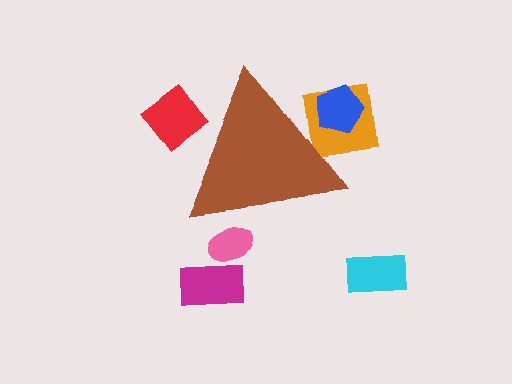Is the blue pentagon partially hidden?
Yes, the blue pentagon is partially hidden behind the brown triangle.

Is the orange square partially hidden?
Yes, the orange square is partially hidden behind the brown triangle.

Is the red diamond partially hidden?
Yes, the red diamond is partially hidden behind the brown triangle.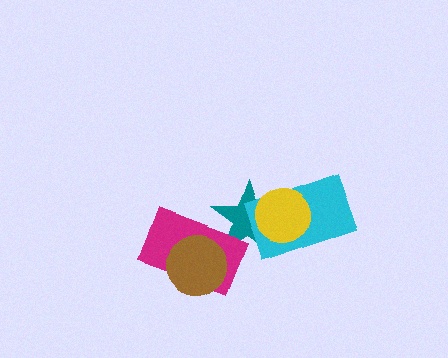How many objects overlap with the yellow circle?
2 objects overlap with the yellow circle.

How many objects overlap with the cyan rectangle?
2 objects overlap with the cyan rectangle.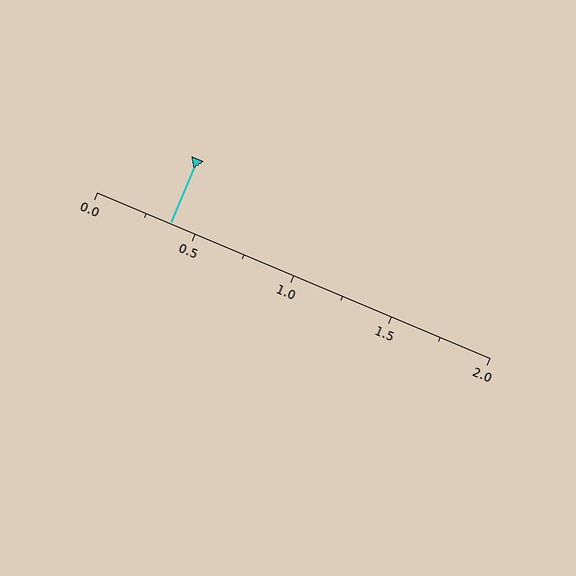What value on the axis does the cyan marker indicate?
The marker indicates approximately 0.38.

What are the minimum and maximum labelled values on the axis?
The axis runs from 0.0 to 2.0.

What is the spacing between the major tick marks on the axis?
The major ticks are spaced 0.5 apart.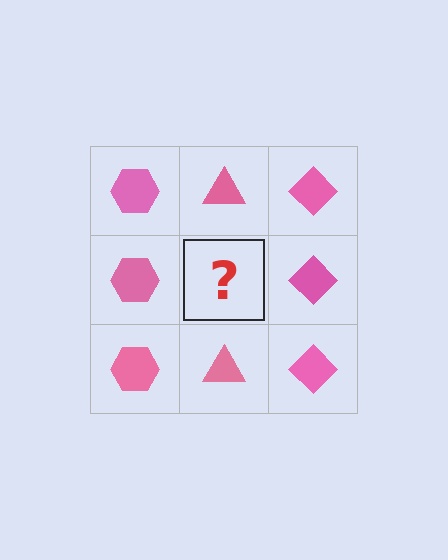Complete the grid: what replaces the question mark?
The question mark should be replaced with a pink triangle.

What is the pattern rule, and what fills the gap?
The rule is that each column has a consistent shape. The gap should be filled with a pink triangle.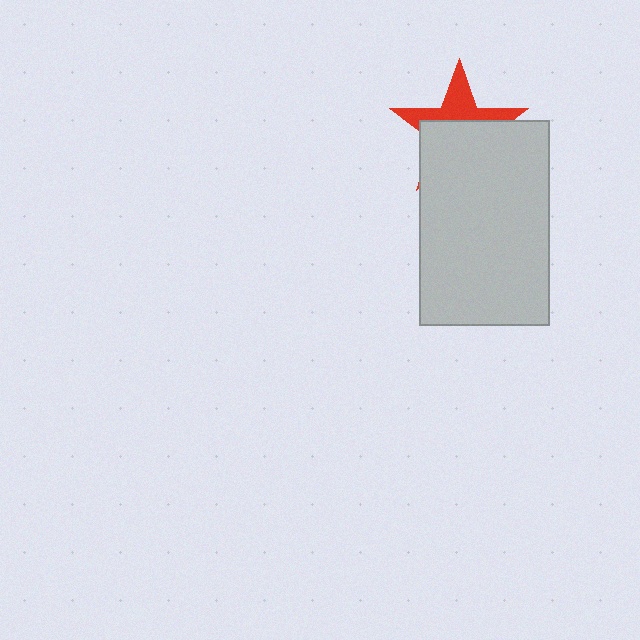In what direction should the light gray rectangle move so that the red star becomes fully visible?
The light gray rectangle should move down. That is the shortest direction to clear the overlap and leave the red star fully visible.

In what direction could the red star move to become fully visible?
The red star could move up. That would shift it out from behind the light gray rectangle entirely.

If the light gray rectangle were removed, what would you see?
You would see the complete red star.